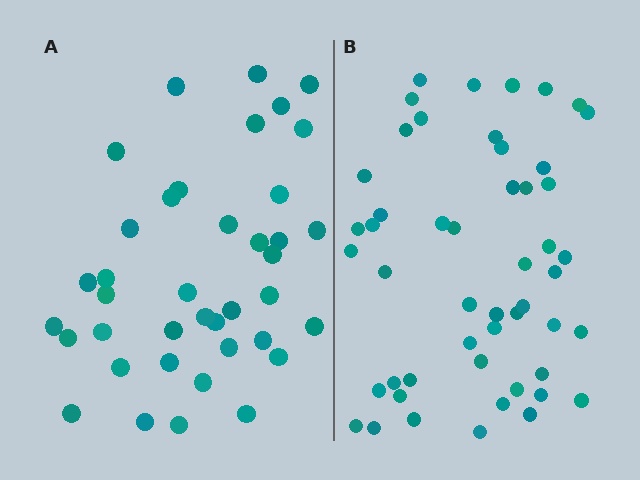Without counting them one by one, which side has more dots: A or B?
Region B (the right region) has more dots.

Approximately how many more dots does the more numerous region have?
Region B has roughly 12 or so more dots than region A.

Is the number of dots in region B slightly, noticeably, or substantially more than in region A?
Region B has noticeably more, but not dramatically so. The ratio is roughly 1.3 to 1.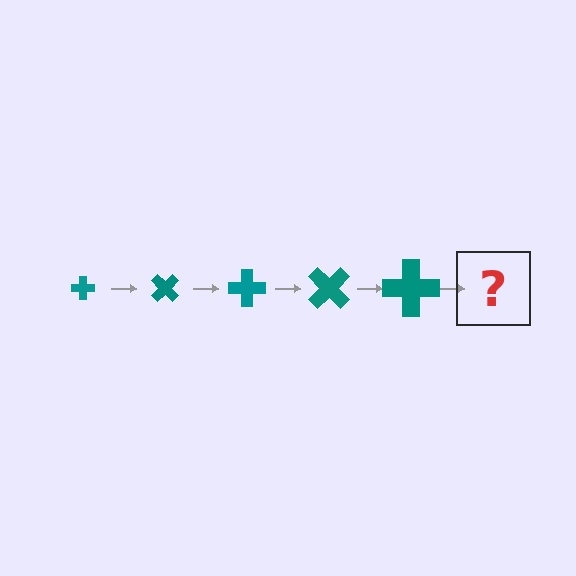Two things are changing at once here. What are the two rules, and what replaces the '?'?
The two rules are that the cross grows larger each step and it rotates 45 degrees each step. The '?' should be a cross, larger than the previous one and rotated 225 degrees from the start.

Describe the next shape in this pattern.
It should be a cross, larger than the previous one and rotated 225 degrees from the start.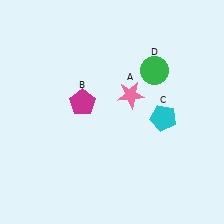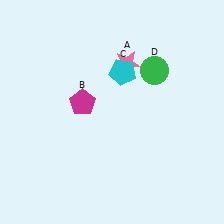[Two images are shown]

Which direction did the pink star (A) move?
The pink star (A) moved up.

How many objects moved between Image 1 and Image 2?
2 objects moved between the two images.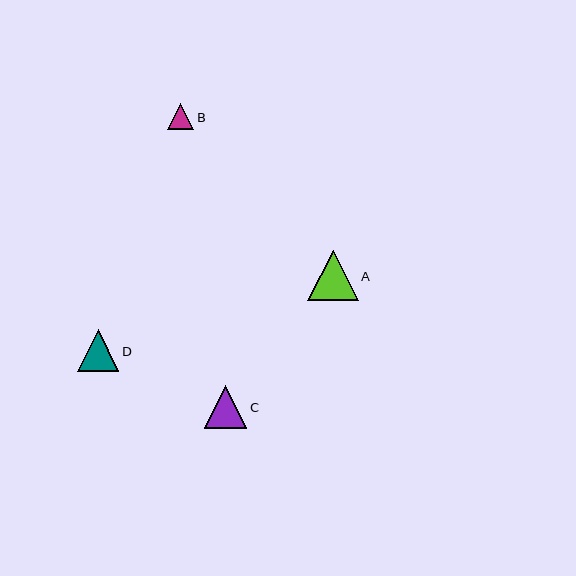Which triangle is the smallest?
Triangle B is the smallest with a size of approximately 26 pixels.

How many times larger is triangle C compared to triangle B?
Triangle C is approximately 1.6 times the size of triangle B.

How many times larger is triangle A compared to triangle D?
Triangle A is approximately 1.2 times the size of triangle D.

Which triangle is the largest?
Triangle A is the largest with a size of approximately 51 pixels.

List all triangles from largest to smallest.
From largest to smallest: A, C, D, B.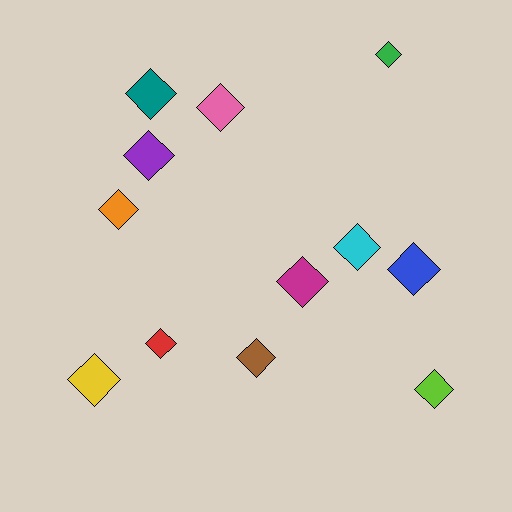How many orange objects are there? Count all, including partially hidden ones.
There is 1 orange object.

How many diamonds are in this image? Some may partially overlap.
There are 12 diamonds.